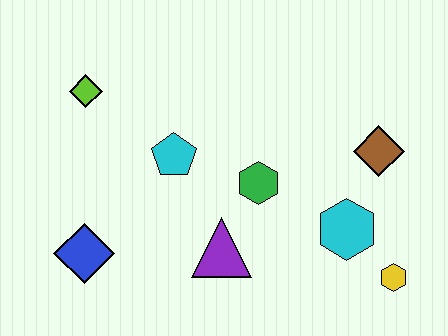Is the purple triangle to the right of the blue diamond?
Yes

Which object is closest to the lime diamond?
The cyan pentagon is closest to the lime diamond.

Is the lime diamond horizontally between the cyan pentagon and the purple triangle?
No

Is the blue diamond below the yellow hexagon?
No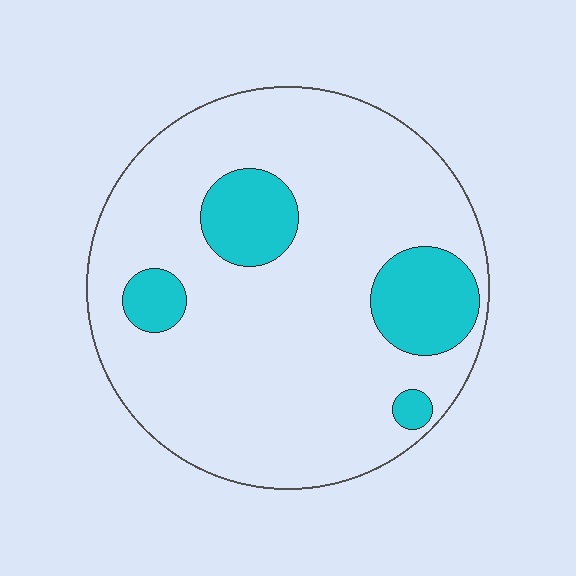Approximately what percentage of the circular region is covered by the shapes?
Approximately 15%.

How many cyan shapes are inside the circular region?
4.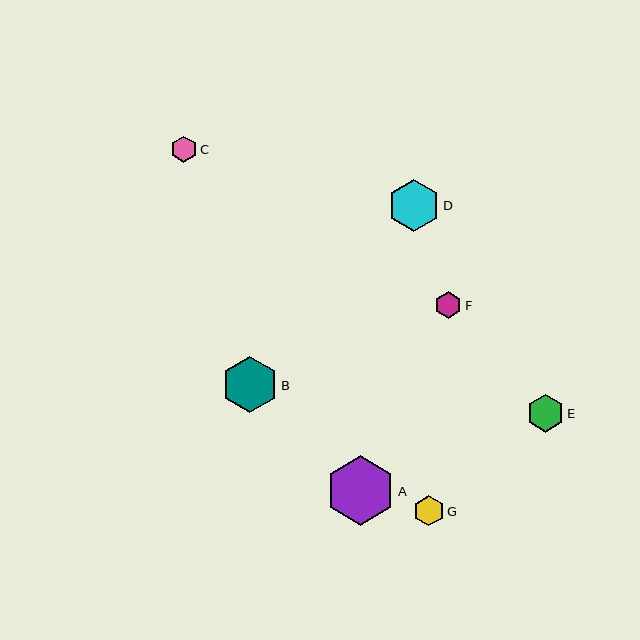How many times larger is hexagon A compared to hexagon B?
Hexagon A is approximately 1.2 times the size of hexagon B.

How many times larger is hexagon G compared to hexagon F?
Hexagon G is approximately 1.1 times the size of hexagon F.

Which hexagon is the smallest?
Hexagon C is the smallest with a size of approximately 26 pixels.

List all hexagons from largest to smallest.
From largest to smallest: A, B, D, E, G, F, C.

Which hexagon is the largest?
Hexagon A is the largest with a size of approximately 70 pixels.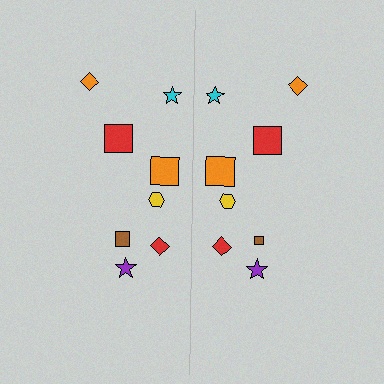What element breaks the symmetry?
The brown square on the right side has a different size than its mirror counterpart.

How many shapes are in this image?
There are 16 shapes in this image.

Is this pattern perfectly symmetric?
No, the pattern is not perfectly symmetric. The brown square on the right side has a different size than its mirror counterpart.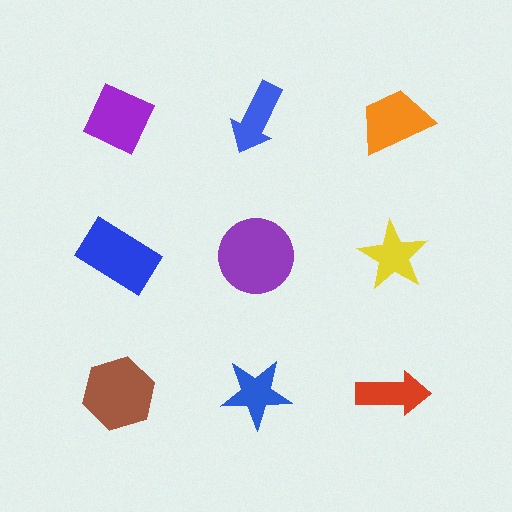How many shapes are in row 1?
3 shapes.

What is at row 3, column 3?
A red arrow.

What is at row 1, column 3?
An orange trapezoid.